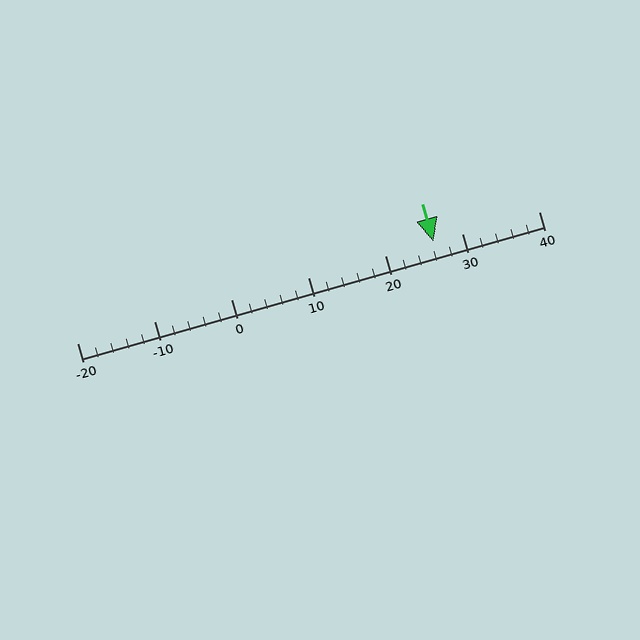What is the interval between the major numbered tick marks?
The major tick marks are spaced 10 units apart.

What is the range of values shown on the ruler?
The ruler shows values from -20 to 40.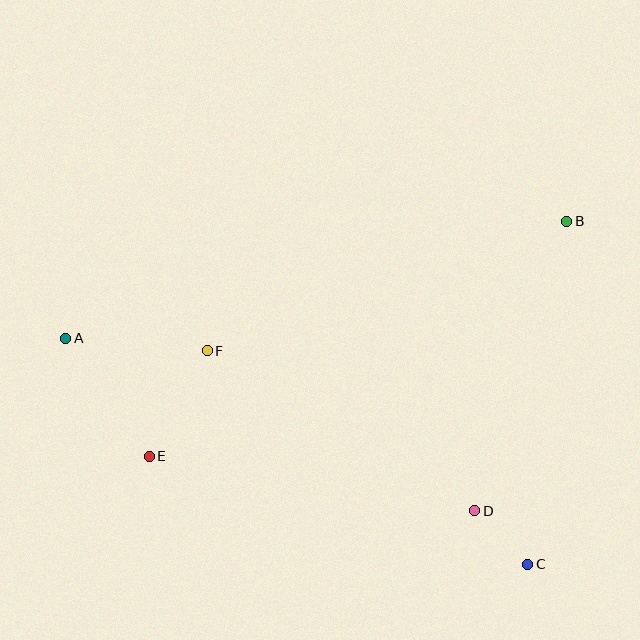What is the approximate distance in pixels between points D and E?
The distance between D and E is approximately 330 pixels.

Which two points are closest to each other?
Points C and D are closest to each other.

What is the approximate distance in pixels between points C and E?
The distance between C and E is approximately 394 pixels.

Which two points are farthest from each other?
Points A and C are farthest from each other.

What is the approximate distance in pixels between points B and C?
The distance between B and C is approximately 345 pixels.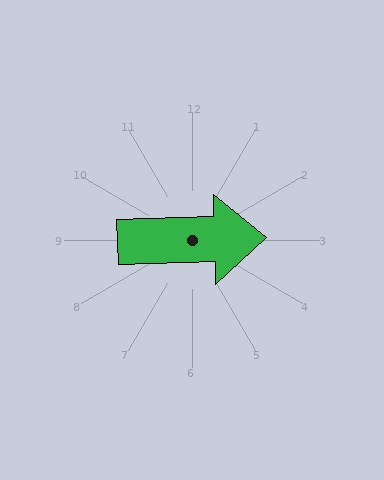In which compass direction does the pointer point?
East.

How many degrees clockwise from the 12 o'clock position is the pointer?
Approximately 88 degrees.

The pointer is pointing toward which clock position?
Roughly 3 o'clock.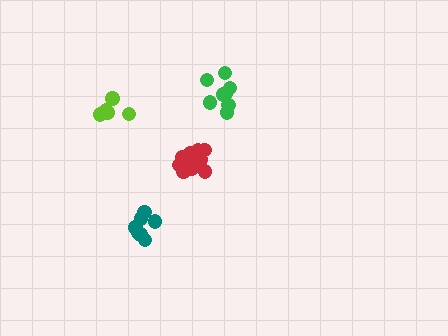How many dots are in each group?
Group 1: 8 dots, Group 2: 11 dots, Group 3: 5 dots, Group 4: 7 dots (31 total).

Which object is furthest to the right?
The green cluster is rightmost.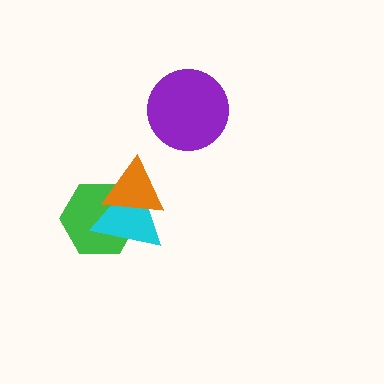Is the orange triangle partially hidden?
No, no other shape covers it.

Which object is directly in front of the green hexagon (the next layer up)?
The cyan triangle is directly in front of the green hexagon.